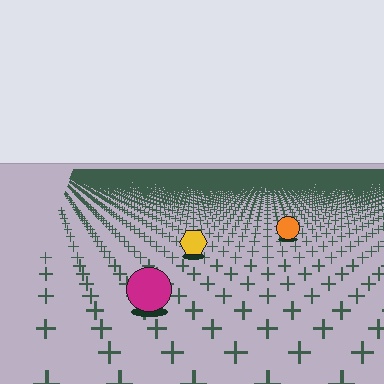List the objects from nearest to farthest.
From nearest to farthest: the magenta circle, the yellow hexagon, the orange circle.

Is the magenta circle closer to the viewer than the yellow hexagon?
Yes. The magenta circle is closer — you can tell from the texture gradient: the ground texture is coarser near it.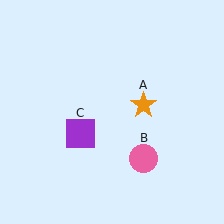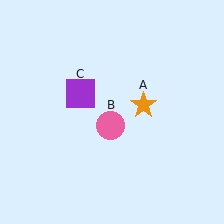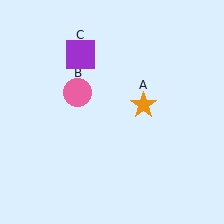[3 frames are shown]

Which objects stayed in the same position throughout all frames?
Orange star (object A) remained stationary.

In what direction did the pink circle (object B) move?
The pink circle (object B) moved up and to the left.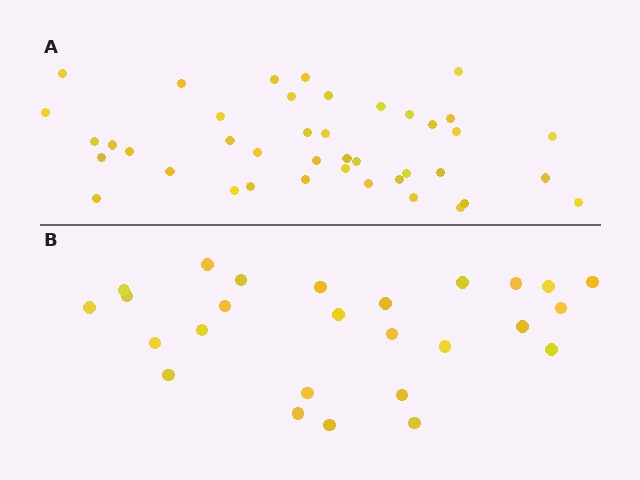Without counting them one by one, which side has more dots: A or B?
Region A (the top region) has more dots.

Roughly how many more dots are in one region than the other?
Region A has approximately 15 more dots than region B.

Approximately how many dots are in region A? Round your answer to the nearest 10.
About 40 dots. (The exact count is 41, which rounds to 40.)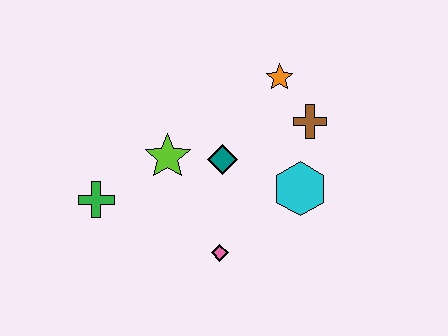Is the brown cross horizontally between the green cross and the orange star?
No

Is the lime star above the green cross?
Yes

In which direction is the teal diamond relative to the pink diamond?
The teal diamond is above the pink diamond.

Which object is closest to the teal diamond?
The lime star is closest to the teal diamond.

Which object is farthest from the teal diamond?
The green cross is farthest from the teal diamond.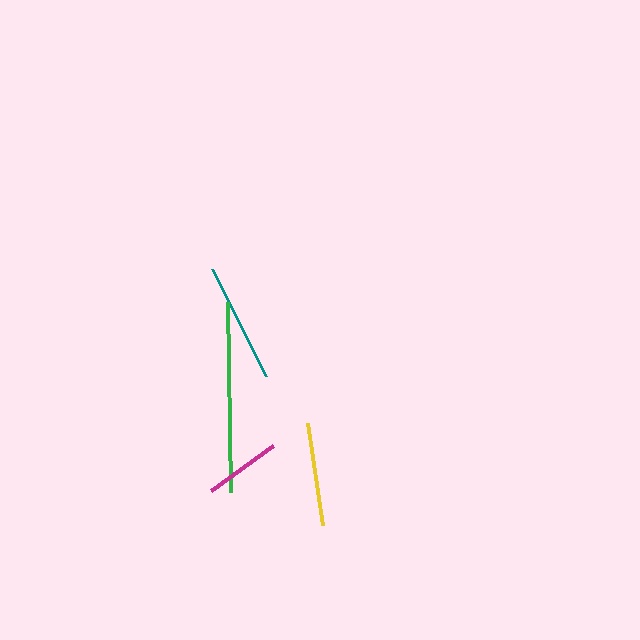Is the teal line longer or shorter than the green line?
The green line is longer than the teal line.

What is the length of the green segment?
The green segment is approximately 190 pixels long.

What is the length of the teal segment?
The teal segment is approximately 120 pixels long.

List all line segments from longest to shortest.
From longest to shortest: green, teal, yellow, magenta.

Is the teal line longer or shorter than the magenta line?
The teal line is longer than the magenta line.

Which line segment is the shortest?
The magenta line is the shortest at approximately 76 pixels.